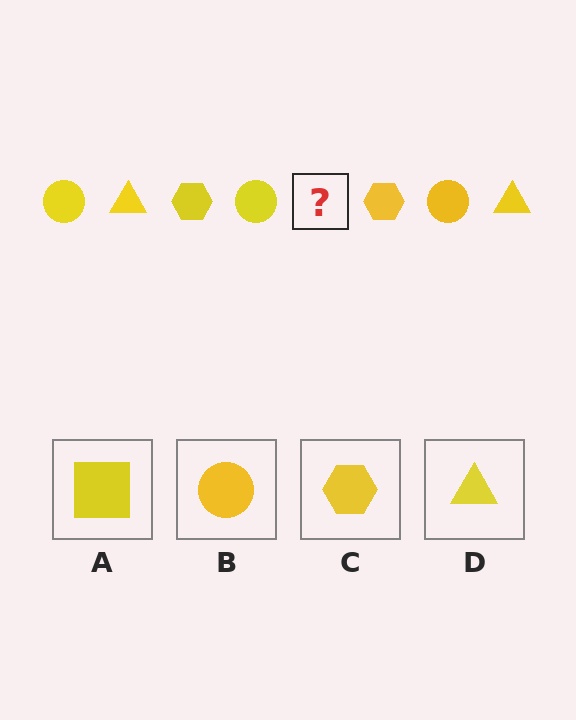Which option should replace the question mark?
Option D.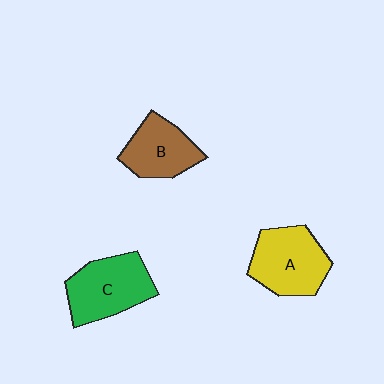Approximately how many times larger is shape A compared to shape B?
Approximately 1.3 times.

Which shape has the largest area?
Shape C (green).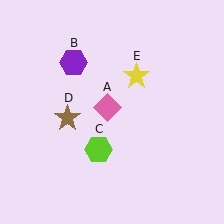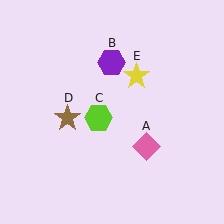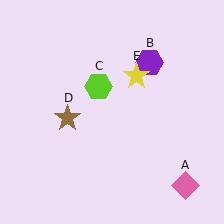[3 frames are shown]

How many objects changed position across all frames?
3 objects changed position: pink diamond (object A), purple hexagon (object B), lime hexagon (object C).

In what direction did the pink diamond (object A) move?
The pink diamond (object A) moved down and to the right.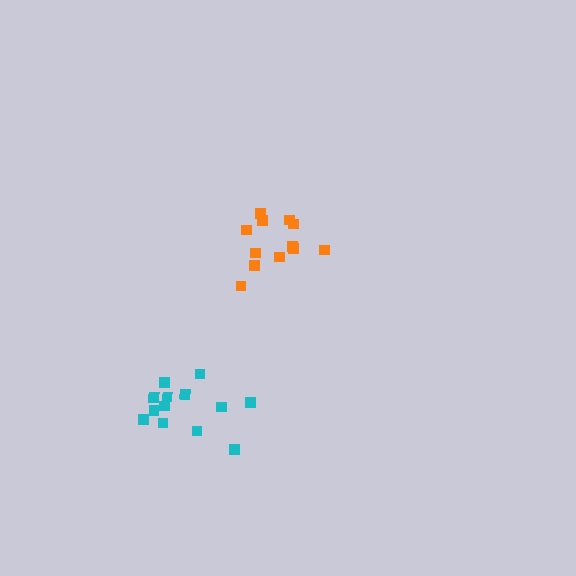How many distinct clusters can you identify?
There are 2 distinct clusters.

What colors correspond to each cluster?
The clusters are colored: orange, cyan.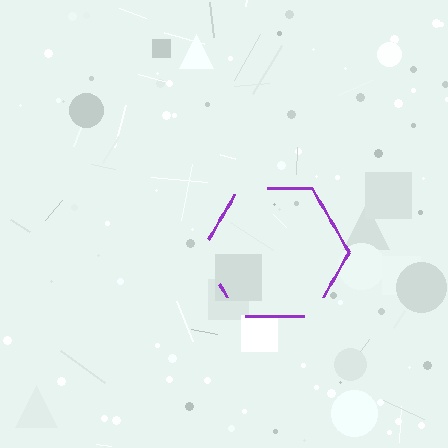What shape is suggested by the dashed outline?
The dashed outline suggests a hexagon.